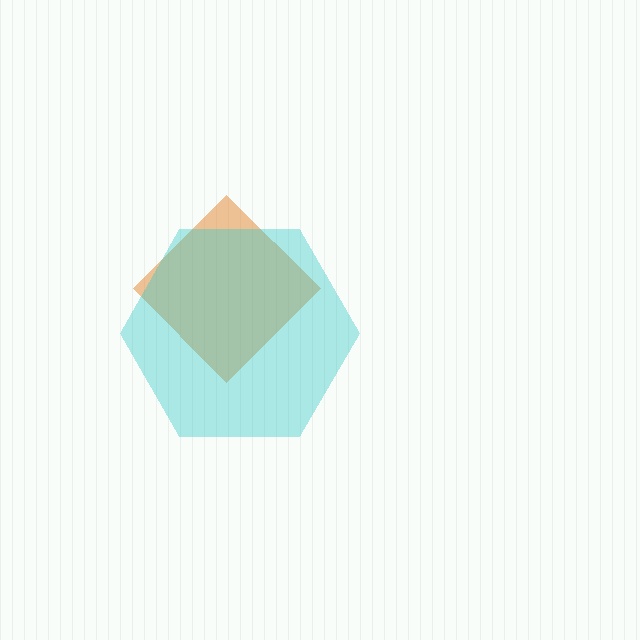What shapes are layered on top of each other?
The layered shapes are: an orange diamond, a cyan hexagon.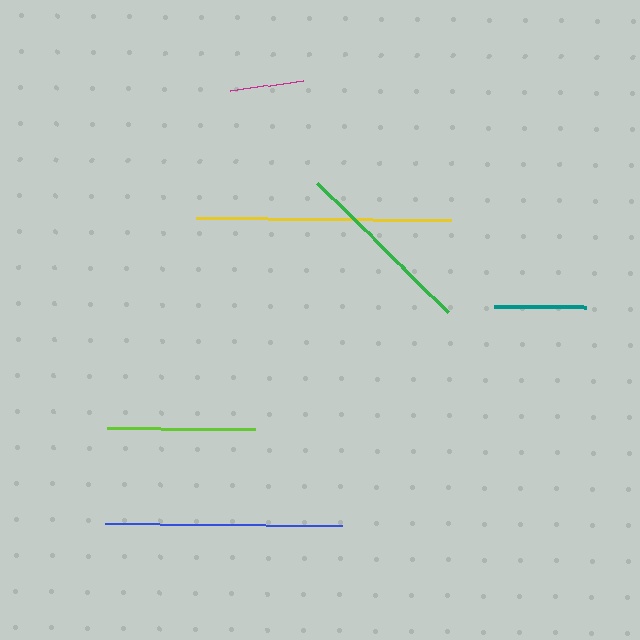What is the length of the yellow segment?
The yellow segment is approximately 255 pixels long.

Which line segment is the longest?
The yellow line is the longest at approximately 255 pixels.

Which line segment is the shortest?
The magenta line is the shortest at approximately 73 pixels.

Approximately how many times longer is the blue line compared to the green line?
The blue line is approximately 1.3 times the length of the green line.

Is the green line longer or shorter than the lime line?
The green line is longer than the lime line.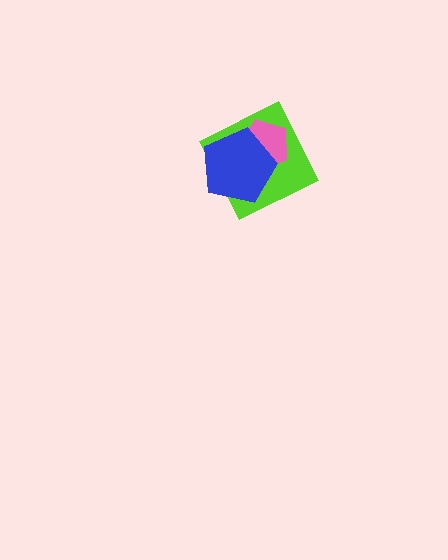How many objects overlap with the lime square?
2 objects overlap with the lime square.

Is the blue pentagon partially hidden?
No, no other shape covers it.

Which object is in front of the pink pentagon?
The blue pentagon is in front of the pink pentagon.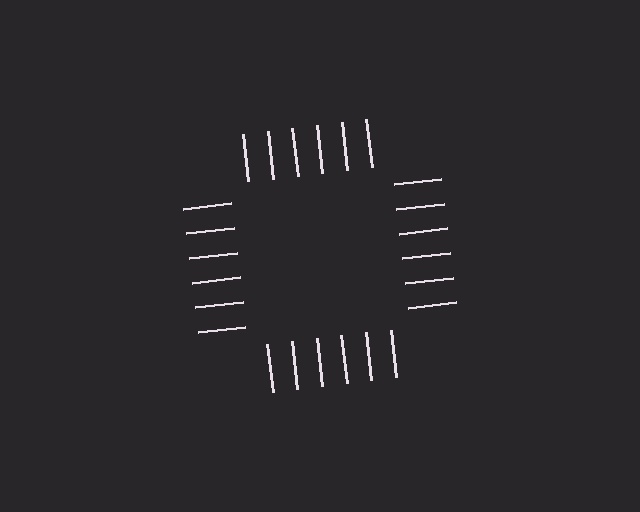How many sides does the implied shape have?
4 sides — the line-ends trace a square.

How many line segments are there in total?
24 — 6 along each of the 4 edges.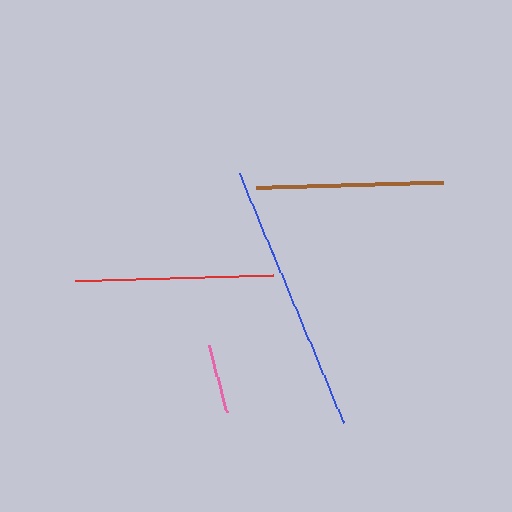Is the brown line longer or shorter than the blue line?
The blue line is longer than the brown line.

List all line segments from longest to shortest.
From longest to shortest: blue, red, brown, pink.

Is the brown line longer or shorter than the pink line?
The brown line is longer than the pink line.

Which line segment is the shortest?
The pink line is the shortest at approximately 69 pixels.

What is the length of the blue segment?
The blue segment is approximately 270 pixels long.